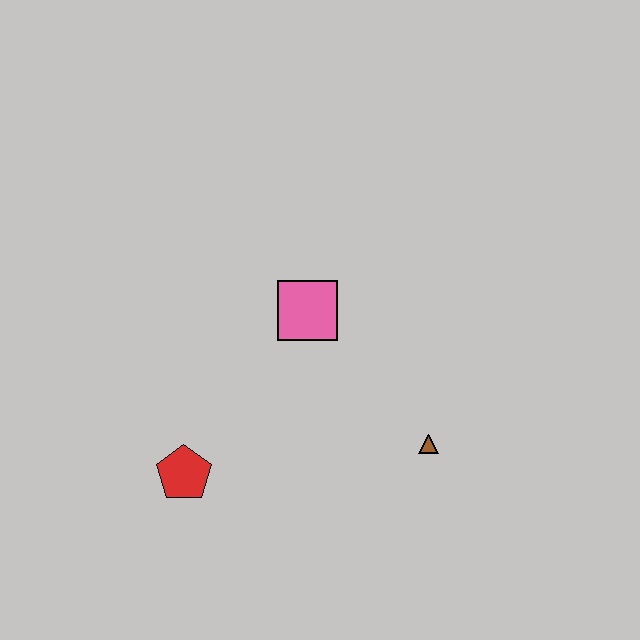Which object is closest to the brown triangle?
The pink square is closest to the brown triangle.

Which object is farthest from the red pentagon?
The brown triangle is farthest from the red pentagon.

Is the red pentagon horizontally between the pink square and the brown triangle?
No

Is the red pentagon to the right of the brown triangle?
No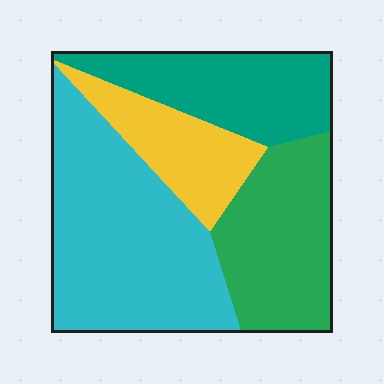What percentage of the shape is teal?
Teal takes up about one fifth (1/5) of the shape.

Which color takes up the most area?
Cyan, at roughly 40%.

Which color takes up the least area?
Yellow, at roughly 15%.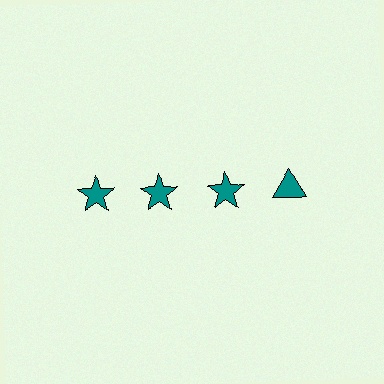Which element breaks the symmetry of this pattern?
The teal triangle in the top row, second from right column breaks the symmetry. All other shapes are teal stars.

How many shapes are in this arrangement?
There are 4 shapes arranged in a grid pattern.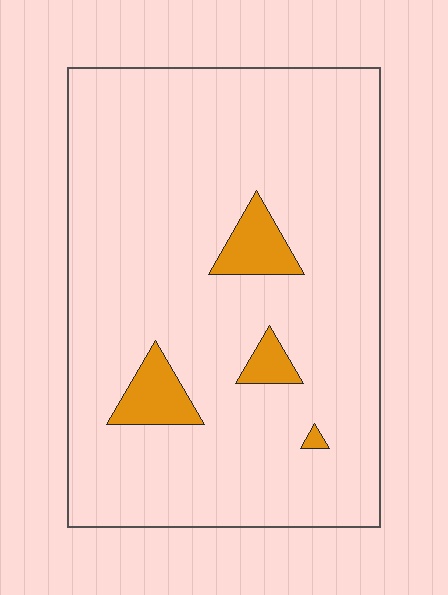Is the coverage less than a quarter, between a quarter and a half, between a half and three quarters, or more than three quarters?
Less than a quarter.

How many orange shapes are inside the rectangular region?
4.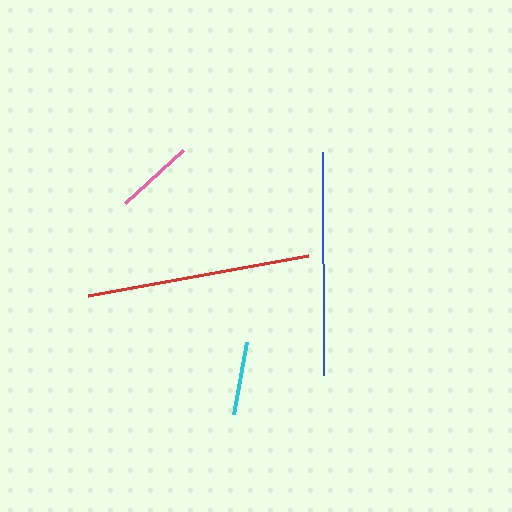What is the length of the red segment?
The red segment is approximately 224 pixels long.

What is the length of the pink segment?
The pink segment is approximately 79 pixels long.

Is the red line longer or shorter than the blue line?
The red line is longer than the blue line.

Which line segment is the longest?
The red line is the longest at approximately 224 pixels.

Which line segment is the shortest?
The cyan line is the shortest at approximately 74 pixels.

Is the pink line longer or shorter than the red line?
The red line is longer than the pink line.